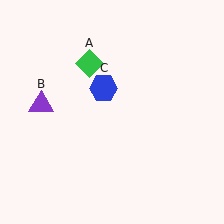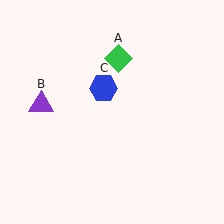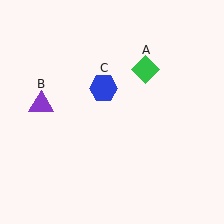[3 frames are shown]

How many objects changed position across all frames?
1 object changed position: green diamond (object A).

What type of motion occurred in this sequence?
The green diamond (object A) rotated clockwise around the center of the scene.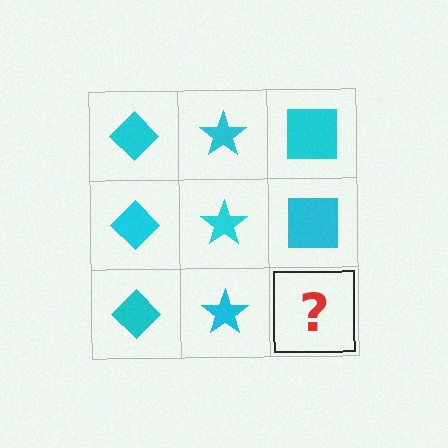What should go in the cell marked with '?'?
The missing cell should contain a cyan square.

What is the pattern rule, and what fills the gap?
The rule is that each column has a consistent shape. The gap should be filled with a cyan square.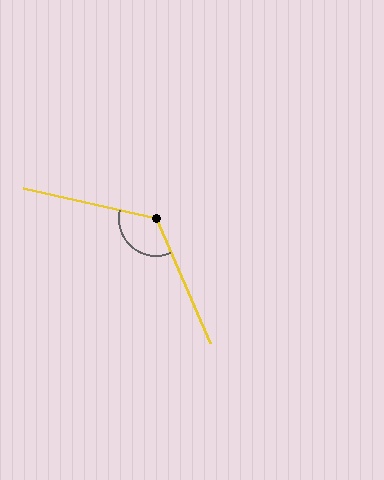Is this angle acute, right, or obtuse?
It is obtuse.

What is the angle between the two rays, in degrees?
Approximately 126 degrees.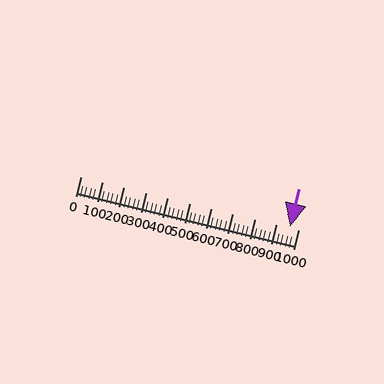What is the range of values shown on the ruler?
The ruler shows values from 0 to 1000.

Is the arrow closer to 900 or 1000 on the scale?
The arrow is closer to 1000.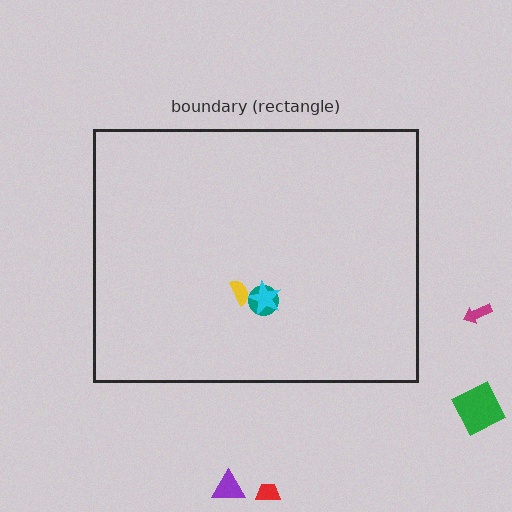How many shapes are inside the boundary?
3 inside, 4 outside.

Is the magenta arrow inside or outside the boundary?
Outside.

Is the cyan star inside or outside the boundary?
Inside.